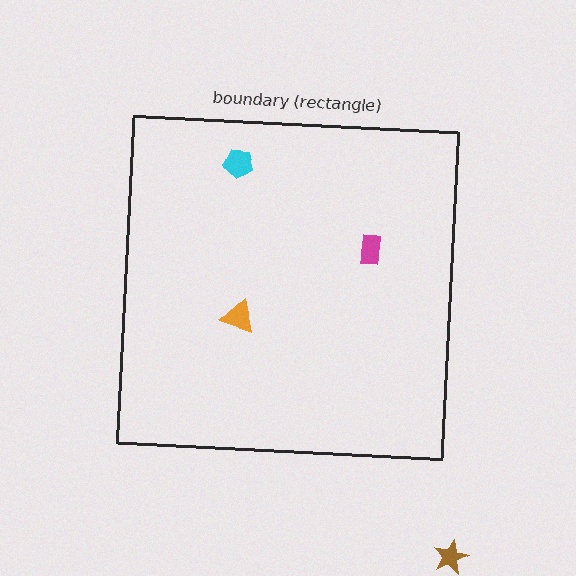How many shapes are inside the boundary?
3 inside, 1 outside.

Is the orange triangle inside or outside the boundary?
Inside.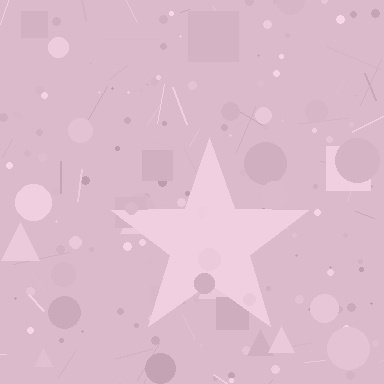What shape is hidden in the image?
A star is hidden in the image.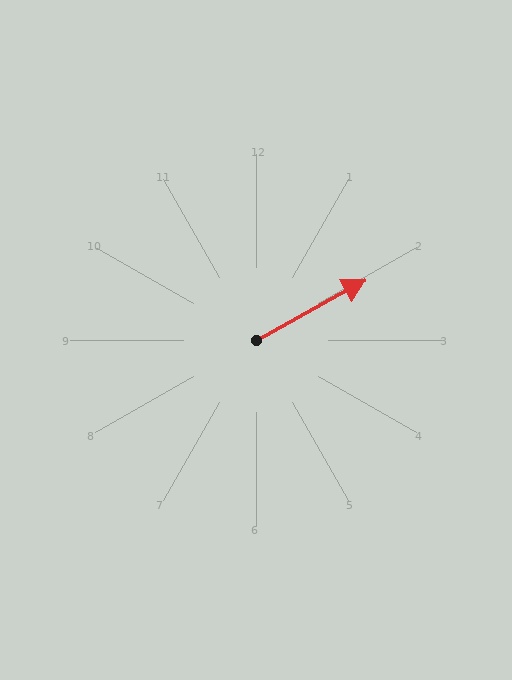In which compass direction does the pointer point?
Northeast.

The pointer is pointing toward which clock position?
Roughly 2 o'clock.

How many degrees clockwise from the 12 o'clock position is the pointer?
Approximately 61 degrees.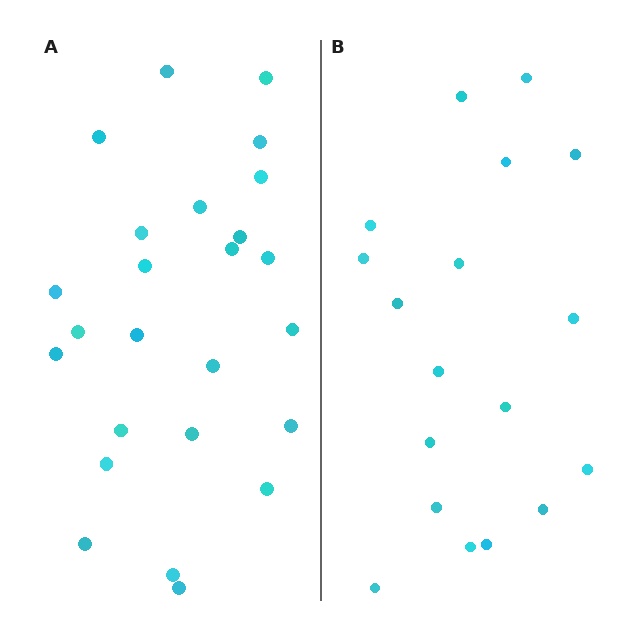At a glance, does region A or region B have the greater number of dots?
Region A (the left region) has more dots.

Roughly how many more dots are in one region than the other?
Region A has roughly 8 or so more dots than region B.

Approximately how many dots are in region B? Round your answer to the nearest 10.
About 20 dots. (The exact count is 18, which rounds to 20.)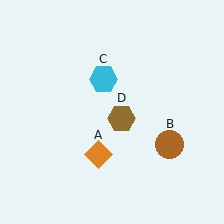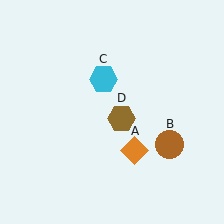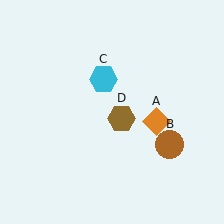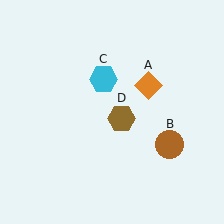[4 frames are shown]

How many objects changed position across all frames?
1 object changed position: orange diamond (object A).